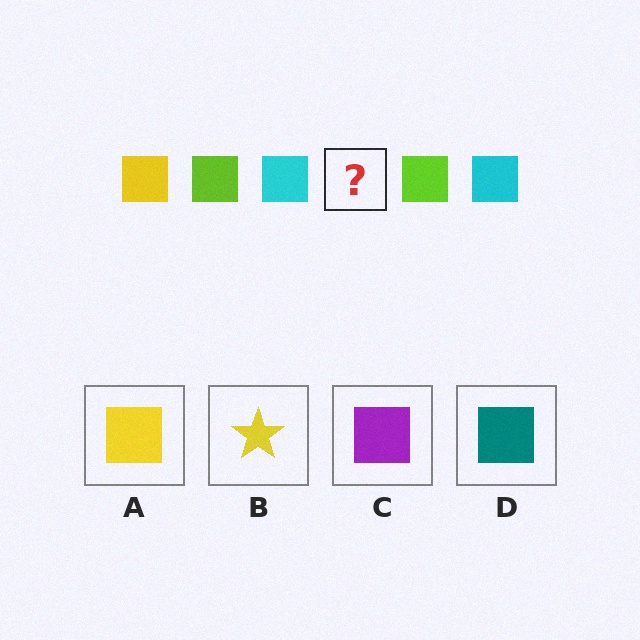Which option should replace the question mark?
Option A.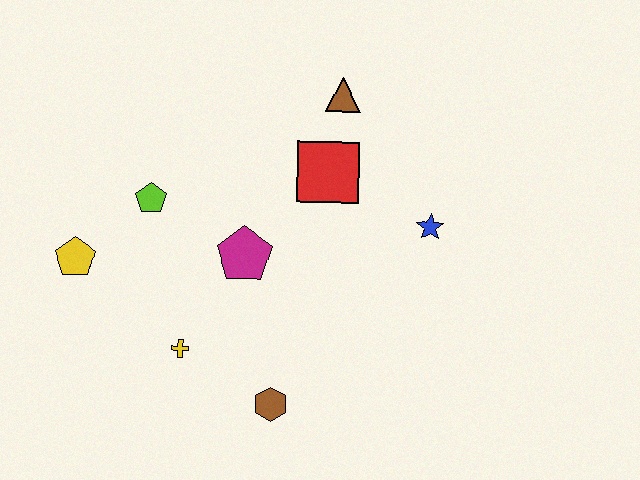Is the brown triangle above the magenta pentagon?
Yes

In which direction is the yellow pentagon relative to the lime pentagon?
The yellow pentagon is to the left of the lime pentagon.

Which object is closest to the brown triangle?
The red square is closest to the brown triangle.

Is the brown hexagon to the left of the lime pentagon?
No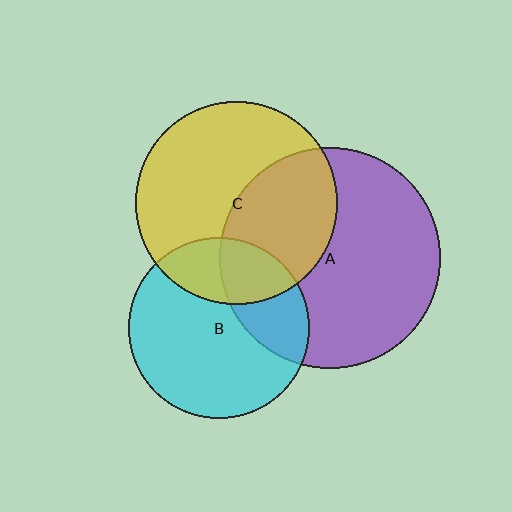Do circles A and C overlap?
Yes.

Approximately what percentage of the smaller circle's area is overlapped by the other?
Approximately 40%.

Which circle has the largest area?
Circle A (purple).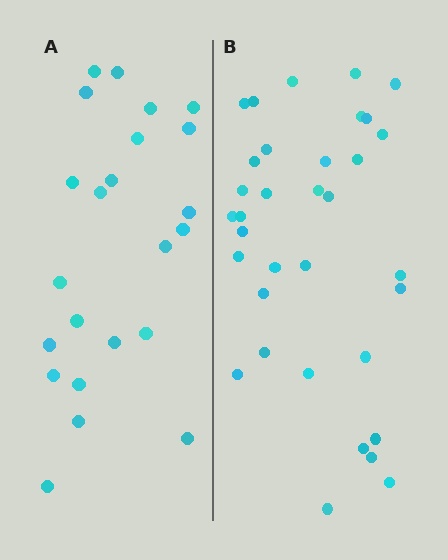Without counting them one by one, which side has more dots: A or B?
Region B (the right region) has more dots.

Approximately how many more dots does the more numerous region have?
Region B has roughly 12 or so more dots than region A.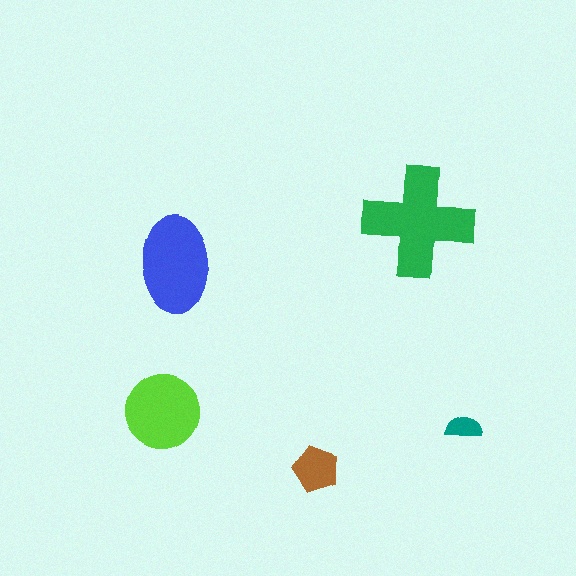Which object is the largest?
The green cross.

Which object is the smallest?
The teal semicircle.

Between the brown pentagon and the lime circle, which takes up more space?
The lime circle.